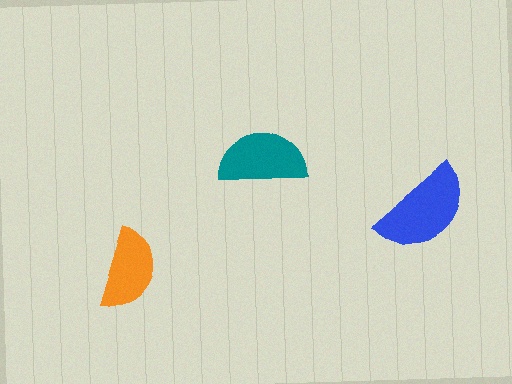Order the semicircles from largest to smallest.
the blue one, the teal one, the orange one.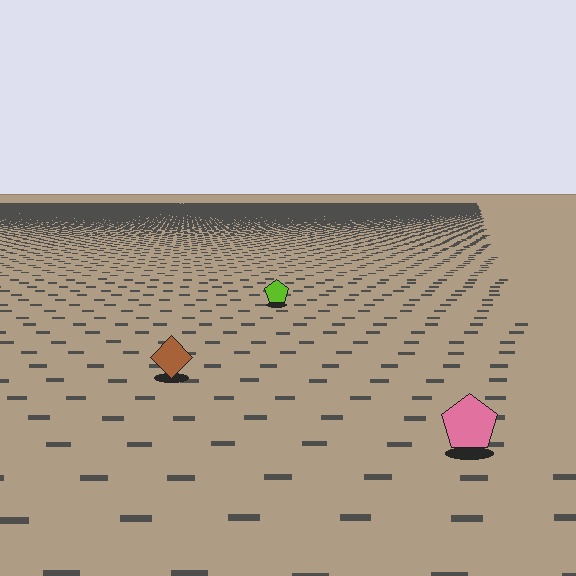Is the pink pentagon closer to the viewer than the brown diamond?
Yes. The pink pentagon is closer — you can tell from the texture gradient: the ground texture is coarser near it.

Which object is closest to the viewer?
The pink pentagon is closest. The texture marks near it are larger and more spread out.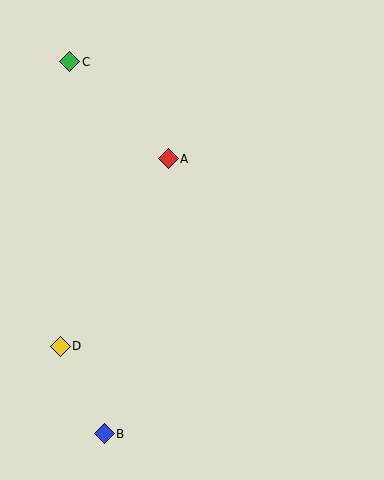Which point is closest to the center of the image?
Point A at (168, 159) is closest to the center.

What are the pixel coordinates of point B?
Point B is at (104, 434).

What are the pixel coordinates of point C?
Point C is at (70, 62).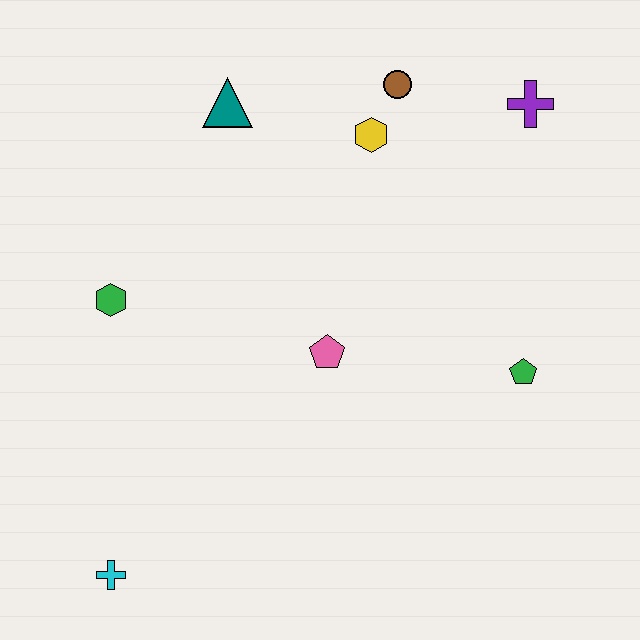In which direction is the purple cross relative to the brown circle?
The purple cross is to the right of the brown circle.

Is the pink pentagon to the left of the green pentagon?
Yes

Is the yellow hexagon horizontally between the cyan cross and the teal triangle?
No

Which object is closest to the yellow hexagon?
The brown circle is closest to the yellow hexagon.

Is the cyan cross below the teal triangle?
Yes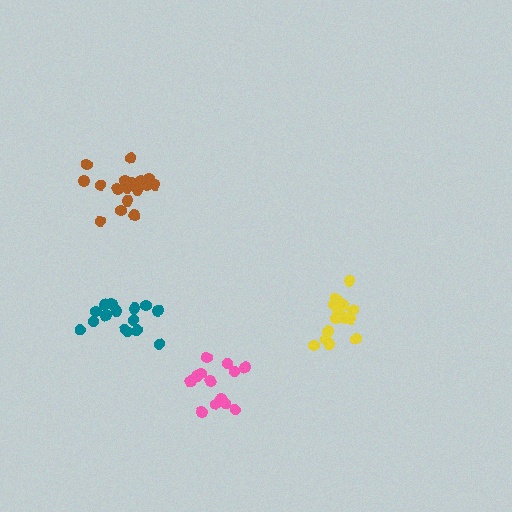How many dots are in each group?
Group 1: 16 dots, Group 2: 13 dots, Group 3: 15 dots, Group 4: 17 dots (61 total).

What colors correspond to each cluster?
The clusters are colored: teal, pink, yellow, brown.